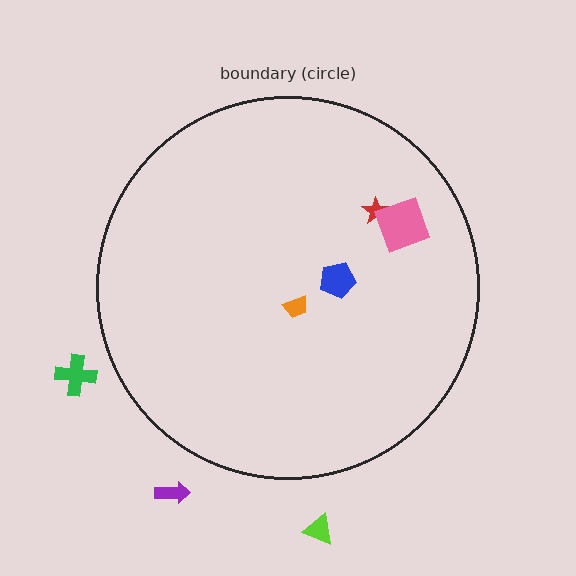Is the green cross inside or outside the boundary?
Outside.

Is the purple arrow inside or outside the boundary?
Outside.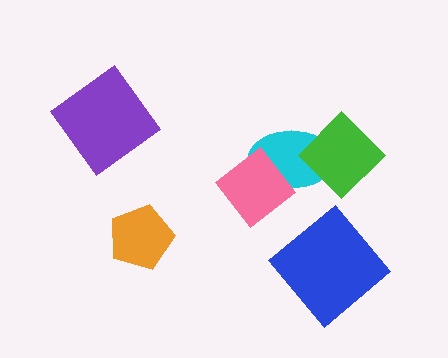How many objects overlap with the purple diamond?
0 objects overlap with the purple diamond.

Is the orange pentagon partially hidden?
No, no other shape covers it.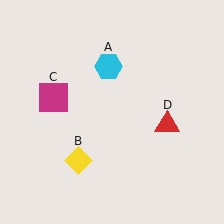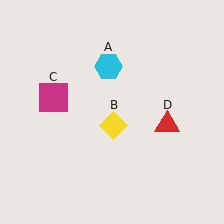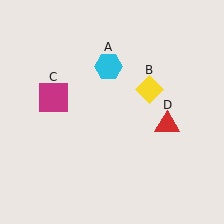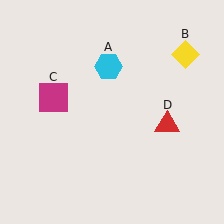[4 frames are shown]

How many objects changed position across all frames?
1 object changed position: yellow diamond (object B).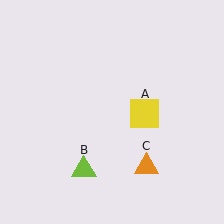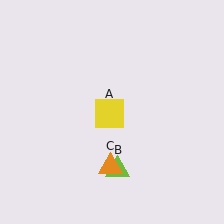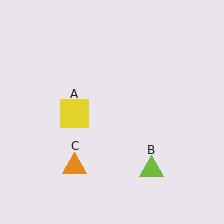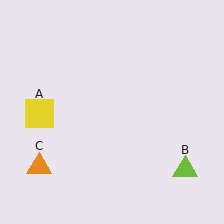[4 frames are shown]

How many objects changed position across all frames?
3 objects changed position: yellow square (object A), lime triangle (object B), orange triangle (object C).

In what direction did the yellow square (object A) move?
The yellow square (object A) moved left.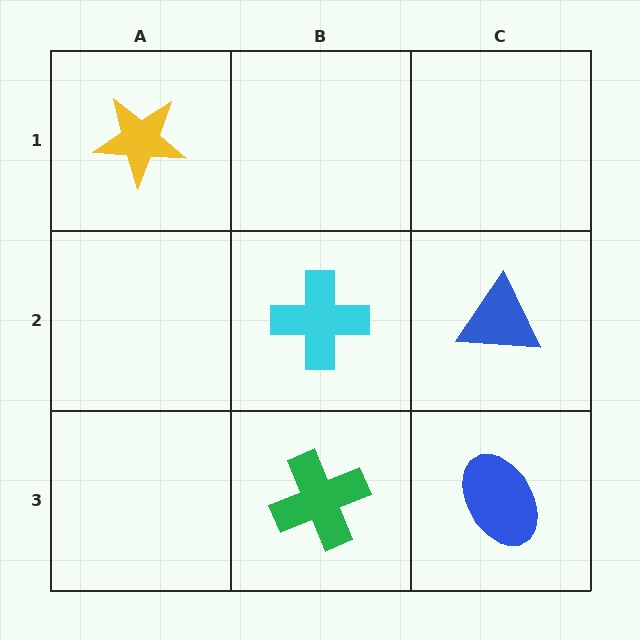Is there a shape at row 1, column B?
No, that cell is empty.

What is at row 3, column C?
A blue ellipse.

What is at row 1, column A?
A yellow star.